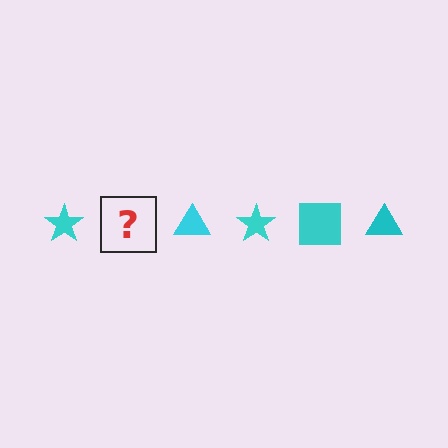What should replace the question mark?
The question mark should be replaced with a cyan square.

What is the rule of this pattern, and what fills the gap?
The rule is that the pattern cycles through star, square, triangle shapes in cyan. The gap should be filled with a cyan square.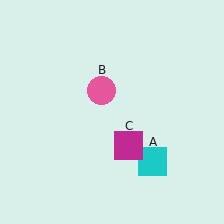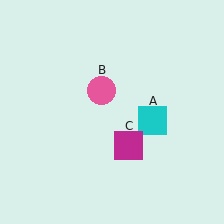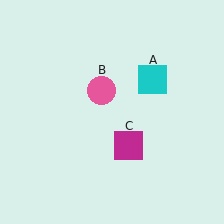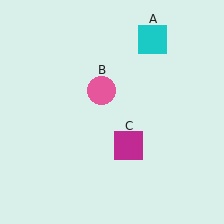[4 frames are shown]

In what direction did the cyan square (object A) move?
The cyan square (object A) moved up.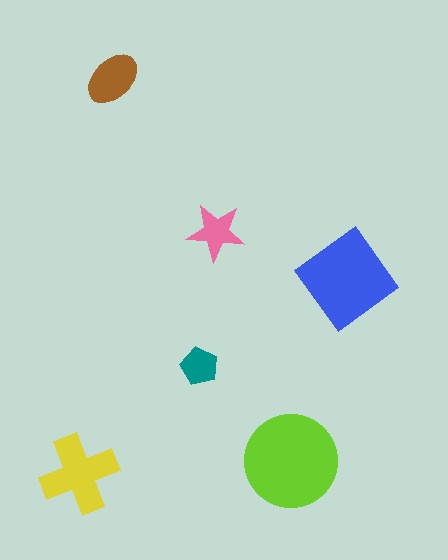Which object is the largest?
The lime circle.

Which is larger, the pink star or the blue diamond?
The blue diamond.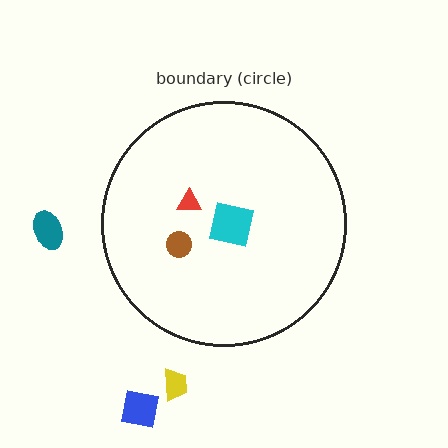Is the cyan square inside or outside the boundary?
Inside.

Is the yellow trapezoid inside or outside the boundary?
Outside.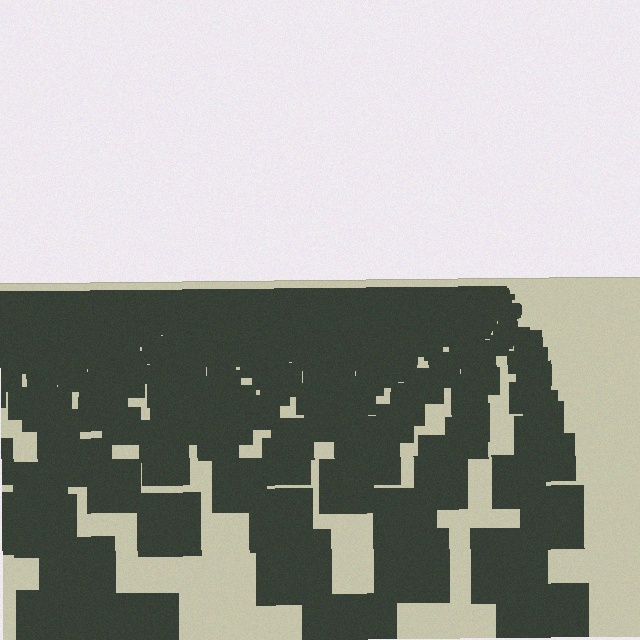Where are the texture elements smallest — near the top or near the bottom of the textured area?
Near the top.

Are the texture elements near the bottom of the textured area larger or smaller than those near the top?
Larger. Near the bottom, elements are closer to the viewer and appear at a bigger on-screen size.